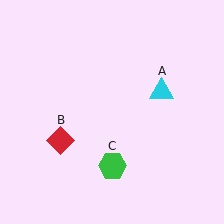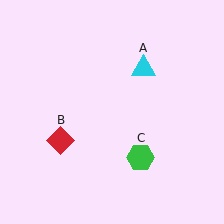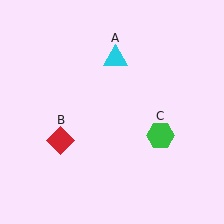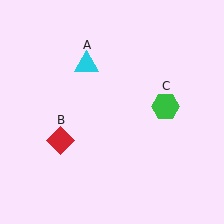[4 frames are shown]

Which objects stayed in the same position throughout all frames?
Red diamond (object B) remained stationary.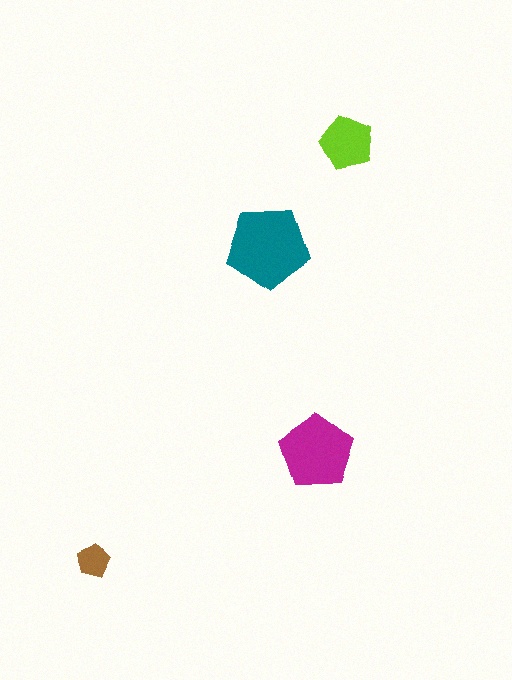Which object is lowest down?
The brown pentagon is bottommost.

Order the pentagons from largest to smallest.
the teal one, the magenta one, the lime one, the brown one.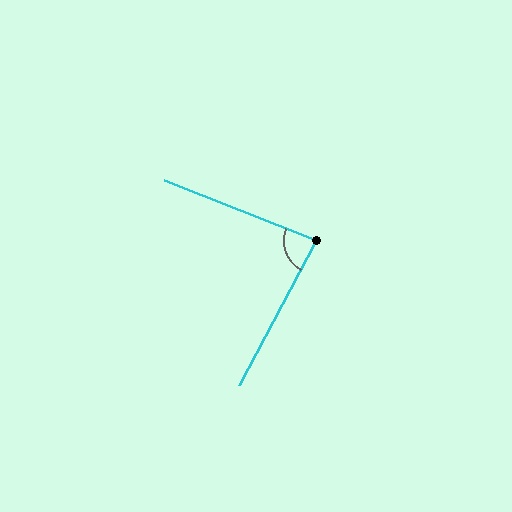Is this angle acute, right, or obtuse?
It is acute.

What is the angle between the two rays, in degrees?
Approximately 83 degrees.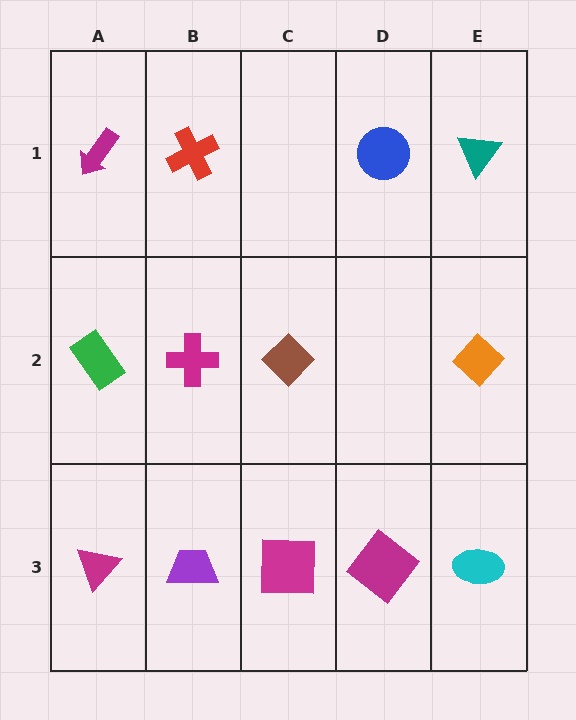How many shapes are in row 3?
5 shapes.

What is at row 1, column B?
A red cross.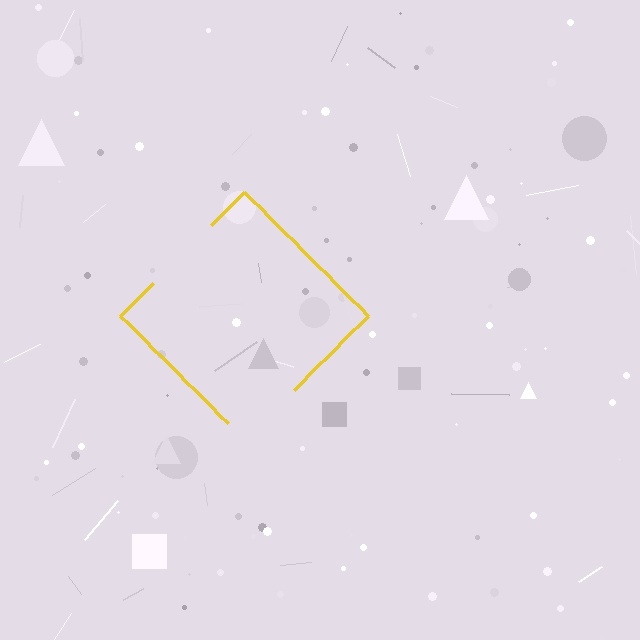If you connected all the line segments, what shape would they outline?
They would outline a diamond.